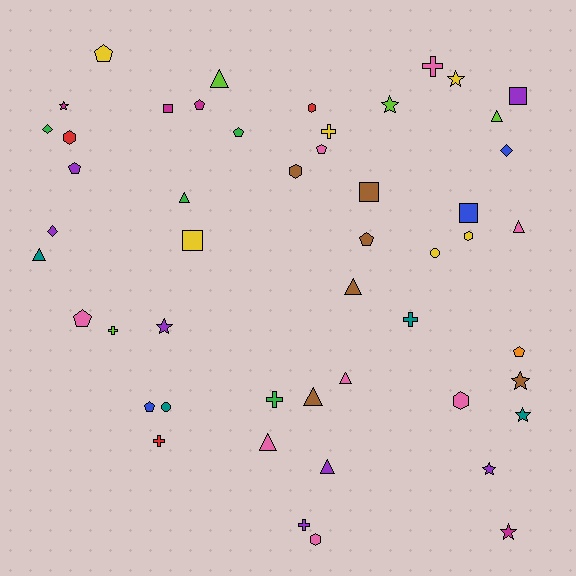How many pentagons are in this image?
There are 9 pentagons.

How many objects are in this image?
There are 50 objects.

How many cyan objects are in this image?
There are no cyan objects.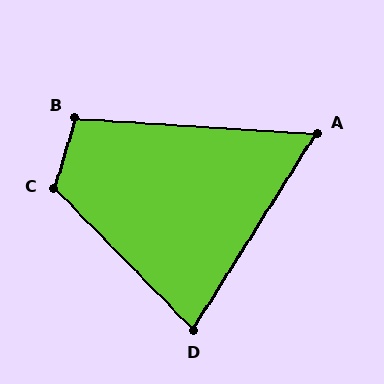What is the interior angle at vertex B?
Approximately 103 degrees (obtuse).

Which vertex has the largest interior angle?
C, at approximately 119 degrees.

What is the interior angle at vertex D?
Approximately 77 degrees (acute).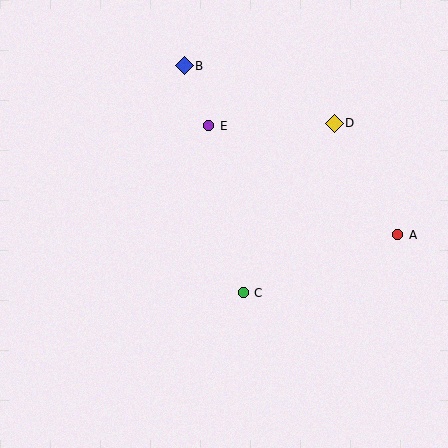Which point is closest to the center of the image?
Point C at (243, 293) is closest to the center.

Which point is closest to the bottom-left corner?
Point C is closest to the bottom-left corner.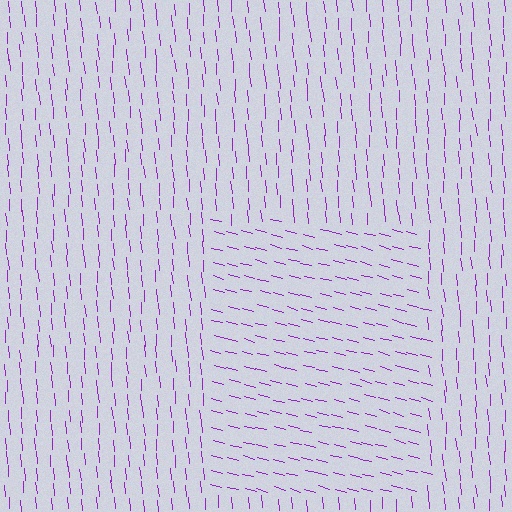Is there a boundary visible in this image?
Yes, there is a texture boundary formed by a change in line orientation.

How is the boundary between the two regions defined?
The boundary is defined purely by a change in line orientation (approximately 71 degrees difference). All lines are the same color and thickness.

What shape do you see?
I see a rectangle.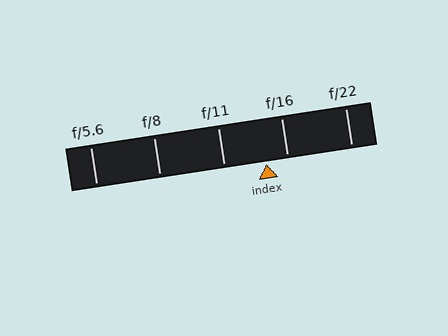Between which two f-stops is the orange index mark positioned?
The index mark is between f/11 and f/16.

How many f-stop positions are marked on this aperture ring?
There are 5 f-stop positions marked.